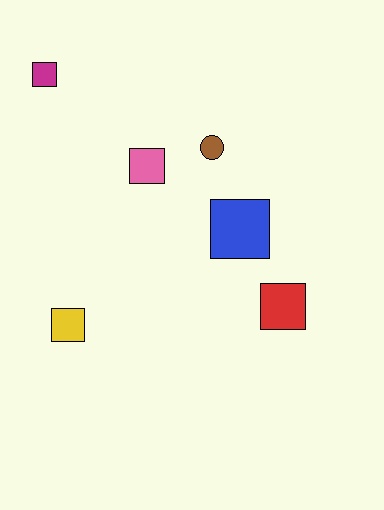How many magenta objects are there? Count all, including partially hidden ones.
There is 1 magenta object.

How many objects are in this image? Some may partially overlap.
There are 6 objects.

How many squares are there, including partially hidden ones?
There are 5 squares.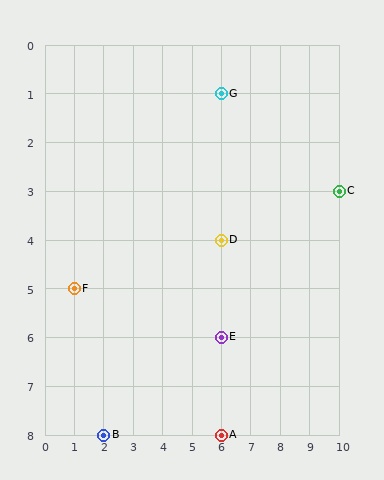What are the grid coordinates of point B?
Point B is at grid coordinates (2, 8).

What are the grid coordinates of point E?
Point E is at grid coordinates (6, 6).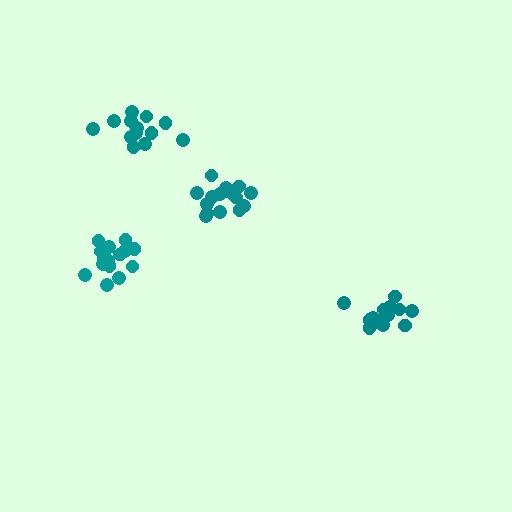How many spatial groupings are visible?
There are 4 spatial groupings.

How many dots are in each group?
Group 1: 15 dots, Group 2: 15 dots, Group 3: 17 dots, Group 4: 13 dots (60 total).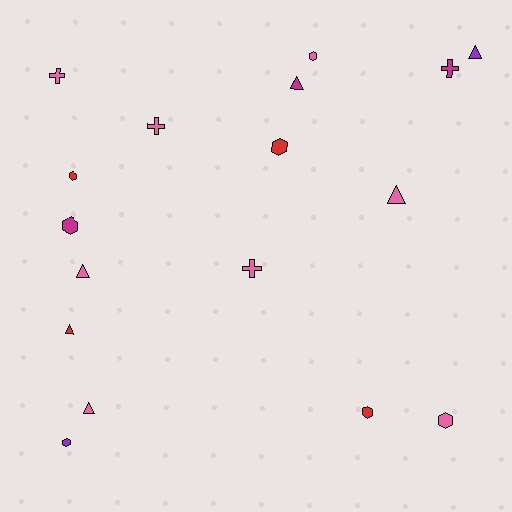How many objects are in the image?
There are 17 objects.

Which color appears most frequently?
Pink, with 8 objects.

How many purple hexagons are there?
There is 1 purple hexagon.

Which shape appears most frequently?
Hexagon, with 7 objects.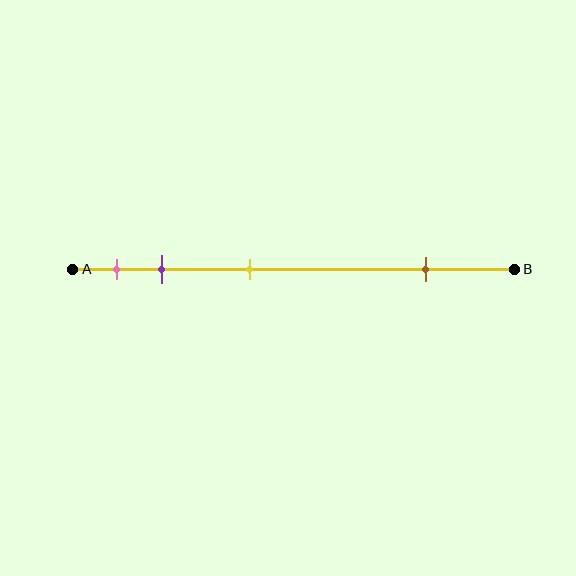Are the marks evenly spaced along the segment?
No, the marks are not evenly spaced.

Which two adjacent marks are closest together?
The pink and purple marks are the closest adjacent pair.